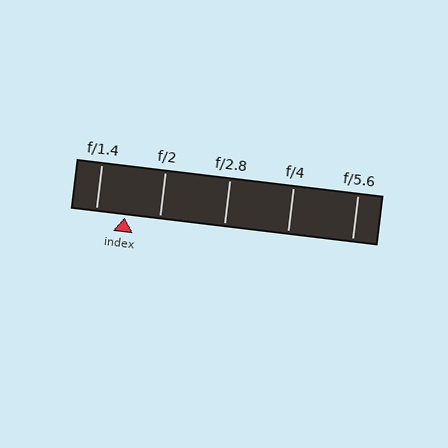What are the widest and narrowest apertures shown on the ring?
The widest aperture shown is f/1.4 and the narrowest is f/5.6.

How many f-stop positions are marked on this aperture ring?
There are 5 f-stop positions marked.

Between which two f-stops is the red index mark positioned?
The index mark is between f/1.4 and f/2.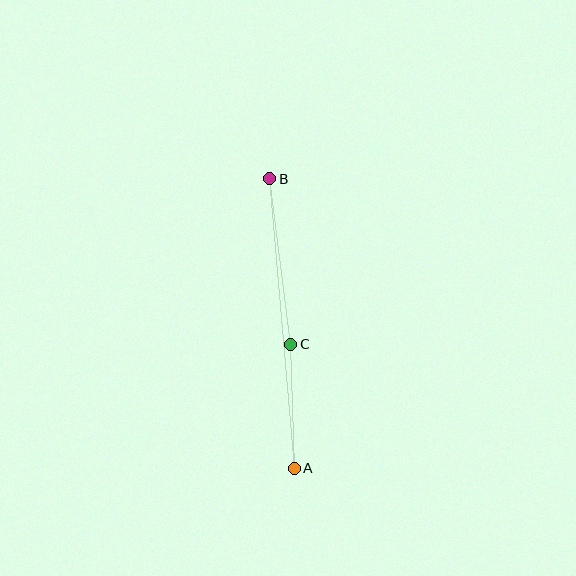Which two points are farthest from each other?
Points A and B are farthest from each other.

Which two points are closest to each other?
Points A and C are closest to each other.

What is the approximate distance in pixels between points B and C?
The distance between B and C is approximately 167 pixels.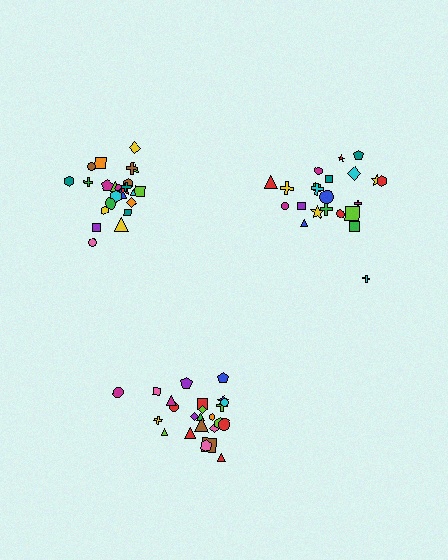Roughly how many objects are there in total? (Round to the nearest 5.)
Roughly 70 objects in total.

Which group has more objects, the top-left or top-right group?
The top-left group.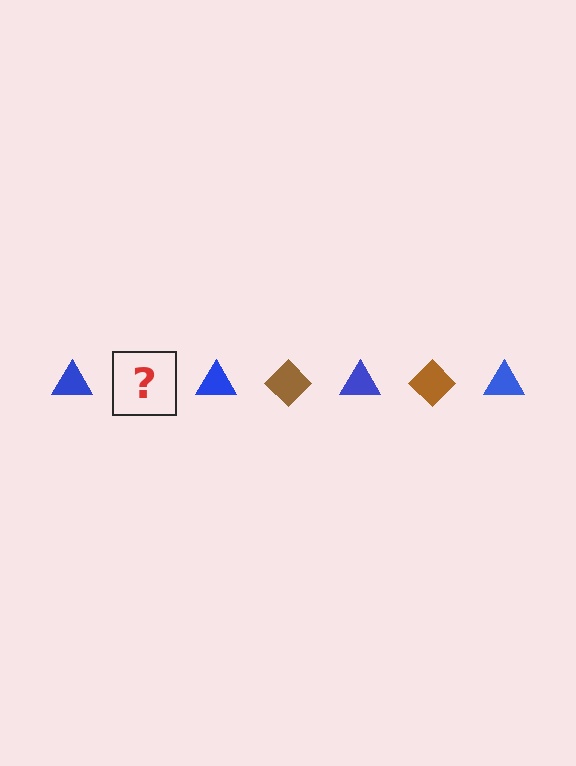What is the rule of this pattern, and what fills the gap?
The rule is that the pattern alternates between blue triangle and brown diamond. The gap should be filled with a brown diamond.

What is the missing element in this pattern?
The missing element is a brown diamond.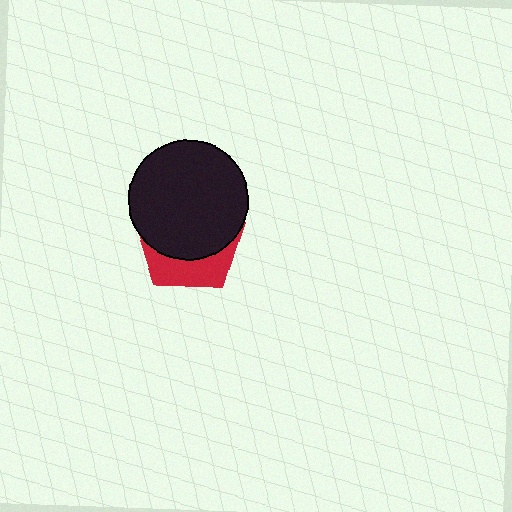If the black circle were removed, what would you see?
You would see the complete red pentagon.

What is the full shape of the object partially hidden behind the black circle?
The partially hidden object is a red pentagon.